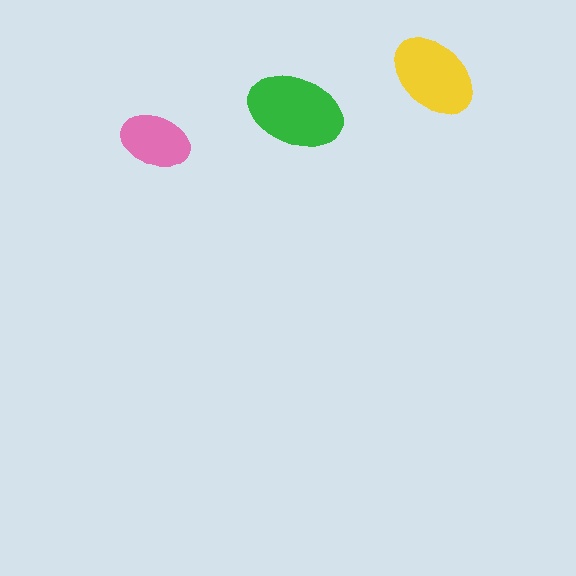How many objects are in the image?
There are 3 objects in the image.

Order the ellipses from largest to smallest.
the green one, the yellow one, the pink one.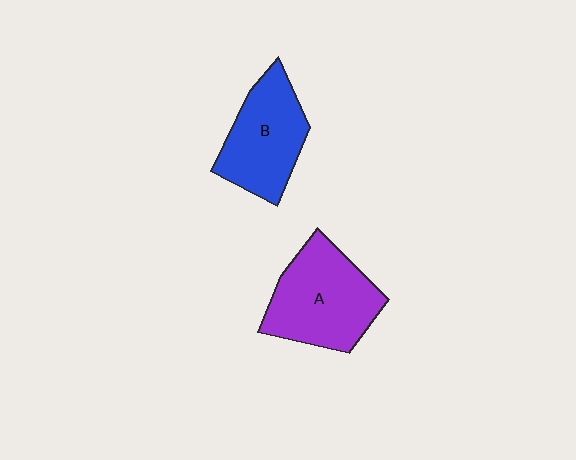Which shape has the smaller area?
Shape B (blue).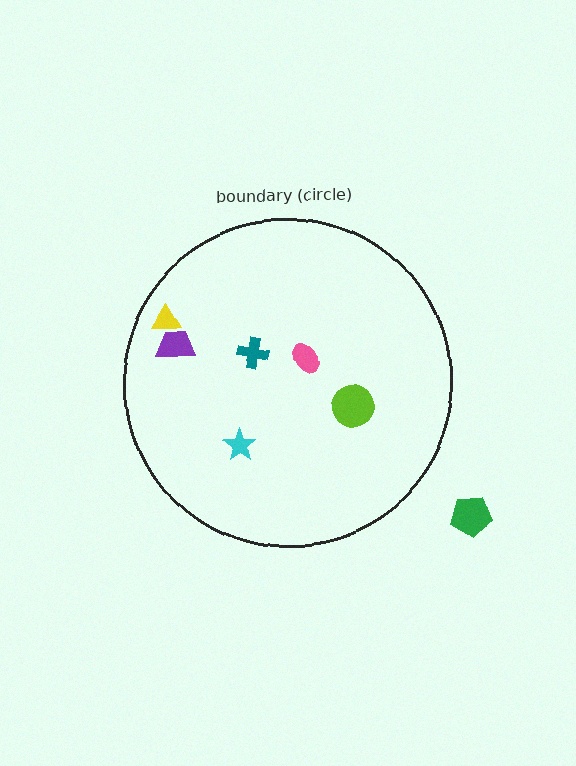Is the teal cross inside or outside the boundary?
Inside.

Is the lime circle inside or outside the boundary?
Inside.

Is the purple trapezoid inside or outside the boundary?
Inside.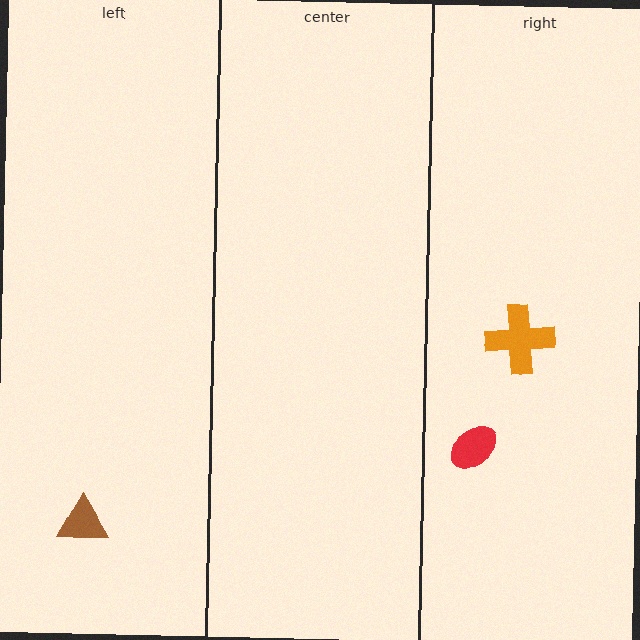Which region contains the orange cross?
The right region.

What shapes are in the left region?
The brown triangle.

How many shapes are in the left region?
1.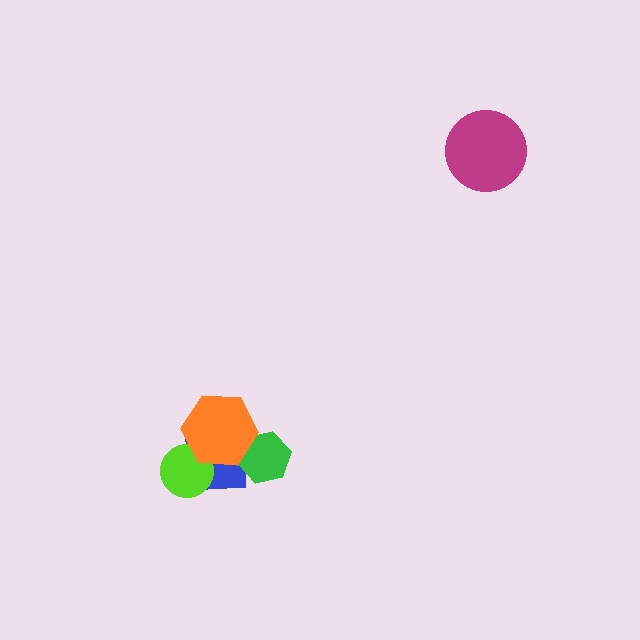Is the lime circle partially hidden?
Yes, it is partially covered by another shape.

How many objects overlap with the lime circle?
2 objects overlap with the lime circle.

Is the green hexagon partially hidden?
Yes, it is partially covered by another shape.